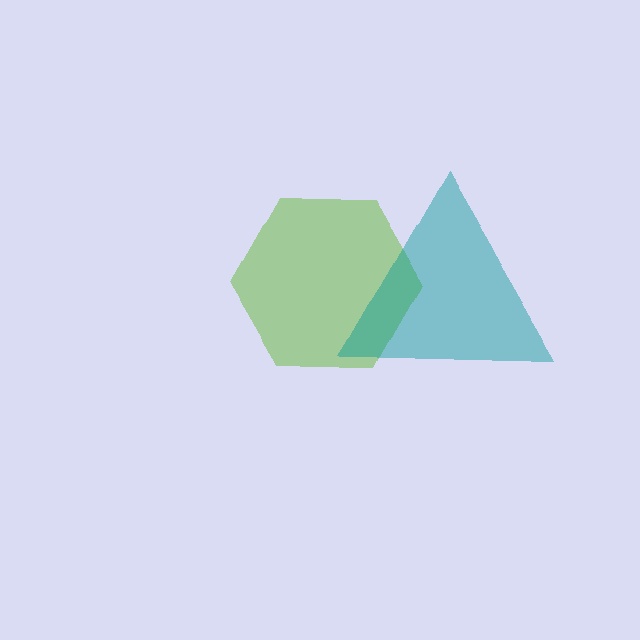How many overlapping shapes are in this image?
There are 2 overlapping shapes in the image.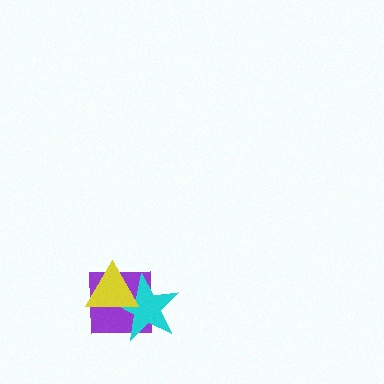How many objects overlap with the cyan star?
2 objects overlap with the cyan star.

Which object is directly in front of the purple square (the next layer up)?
The cyan star is directly in front of the purple square.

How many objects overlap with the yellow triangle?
2 objects overlap with the yellow triangle.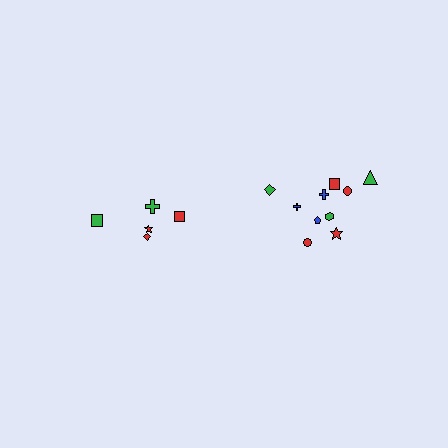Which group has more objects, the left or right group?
The right group.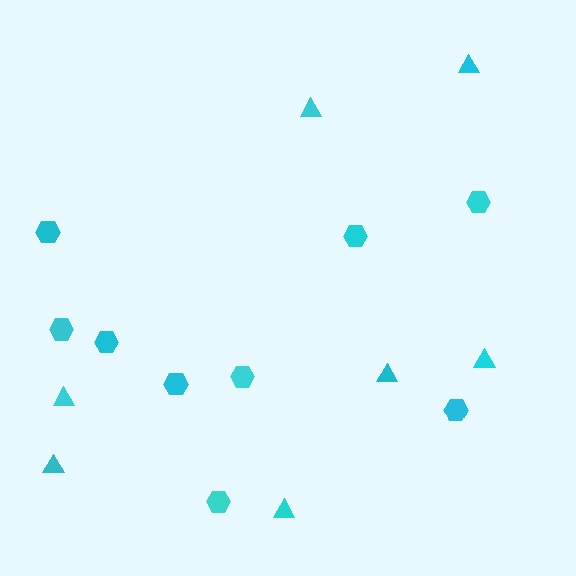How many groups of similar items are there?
There are 2 groups: one group of hexagons (9) and one group of triangles (7).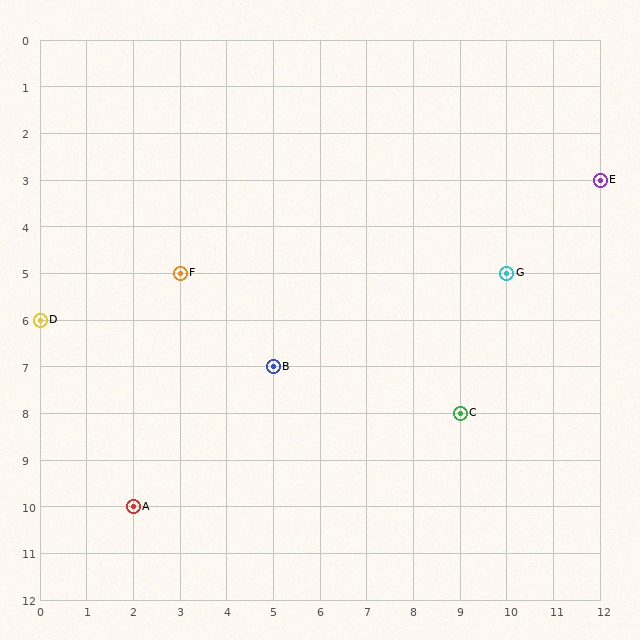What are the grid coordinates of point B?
Point B is at grid coordinates (5, 7).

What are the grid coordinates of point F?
Point F is at grid coordinates (3, 5).